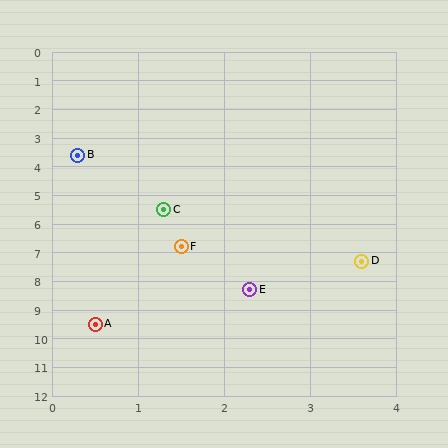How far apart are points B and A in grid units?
Points B and A are about 5.9 grid units apart.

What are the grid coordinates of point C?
Point C is at approximately (1.3, 5.5).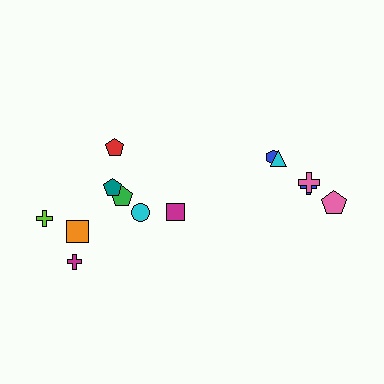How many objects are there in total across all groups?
There are 13 objects.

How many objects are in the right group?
There are 5 objects.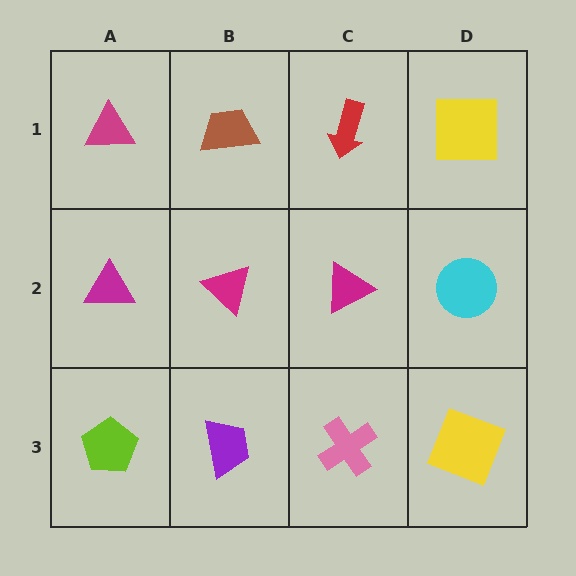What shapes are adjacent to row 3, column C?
A magenta triangle (row 2, column C), a purple trapezoid (row 3, column B), a yellow square (row 3, column D).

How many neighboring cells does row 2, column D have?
3.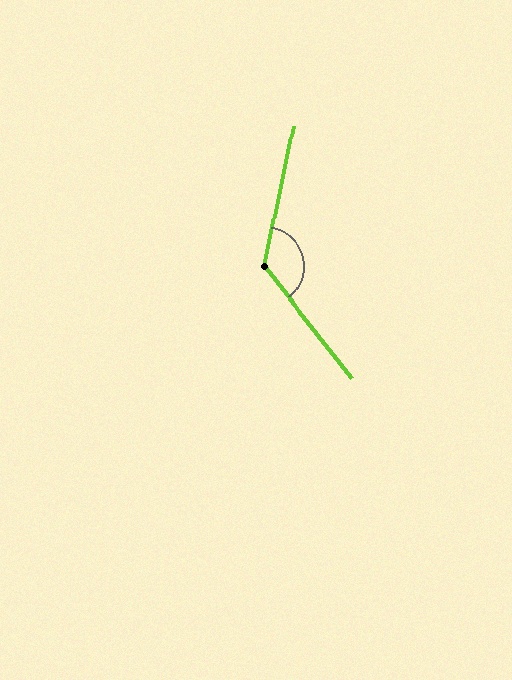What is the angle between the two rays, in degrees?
Approximately 130 degrees.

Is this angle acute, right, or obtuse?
It is obtuse.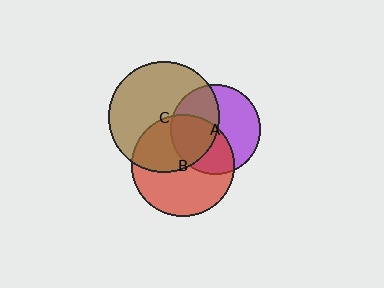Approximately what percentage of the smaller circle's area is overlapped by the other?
Approximately 45%.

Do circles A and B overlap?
Yes.